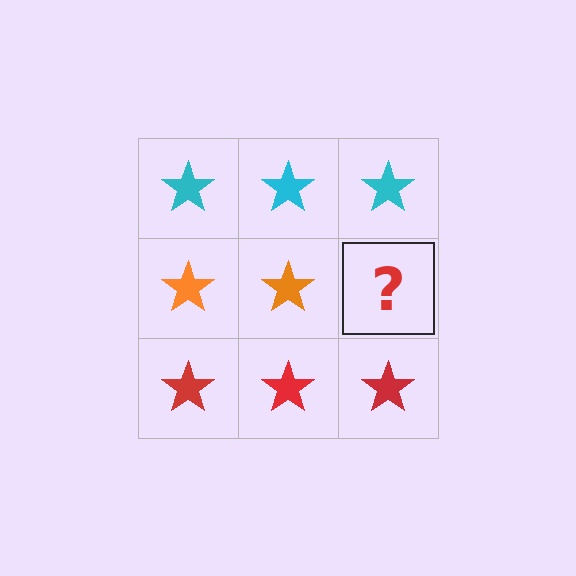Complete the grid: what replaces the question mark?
The question mark should be replaced with an orange star.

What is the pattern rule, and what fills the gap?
The rule is that each row has a consistent color. The gap should be filled with an orange star.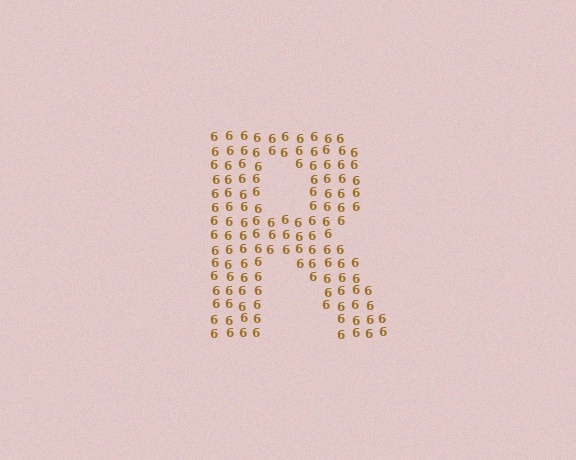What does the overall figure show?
The overall figure shows the letter R.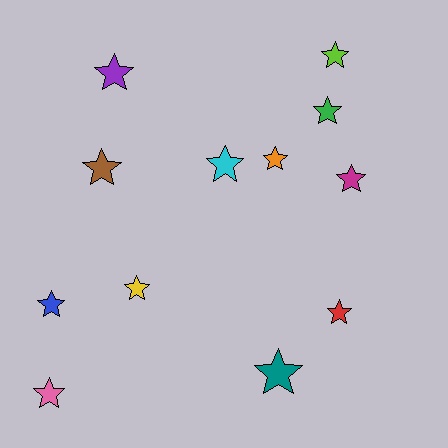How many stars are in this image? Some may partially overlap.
There are 12 stars.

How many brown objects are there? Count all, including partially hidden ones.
There is 1 brown object.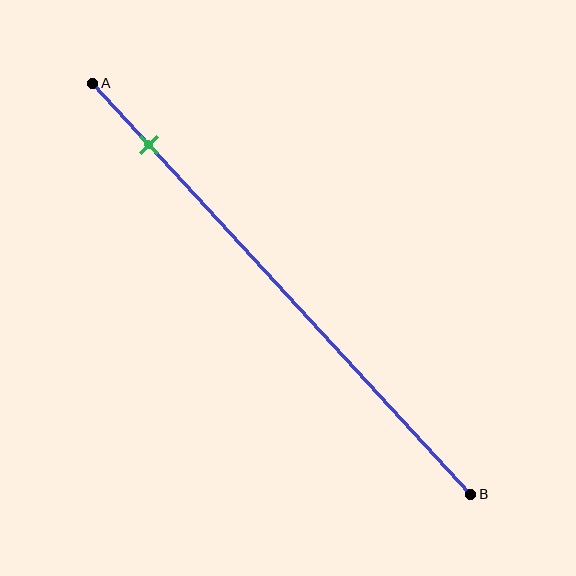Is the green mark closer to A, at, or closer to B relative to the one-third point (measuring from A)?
The green mark is closer to point A than the one-third point of segment AB.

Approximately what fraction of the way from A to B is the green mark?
The green mark is approximately 15% of the way from A to B.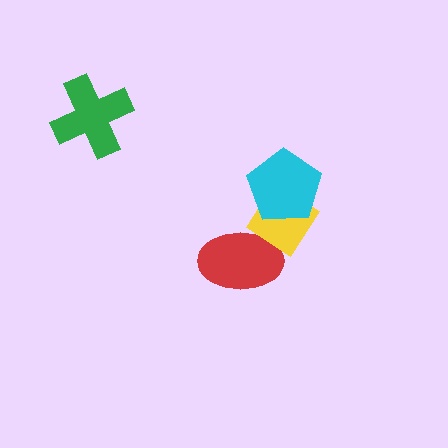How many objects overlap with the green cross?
0 objects overlap with the green cross.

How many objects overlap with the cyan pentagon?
1 object overlaps with the cyan pentagon.